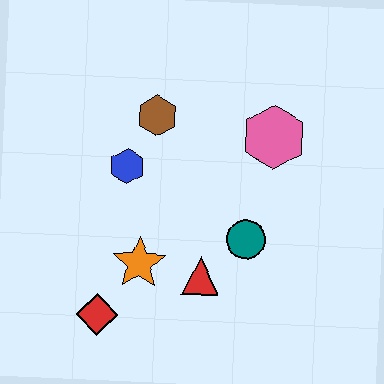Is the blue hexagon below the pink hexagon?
Yes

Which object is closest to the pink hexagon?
The teal circle is closest to the pink hexagon.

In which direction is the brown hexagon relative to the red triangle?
The brown hexagon is above the red triangle.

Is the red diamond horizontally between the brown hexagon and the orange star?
No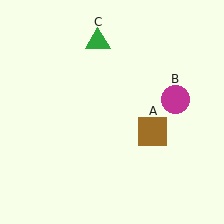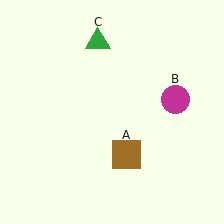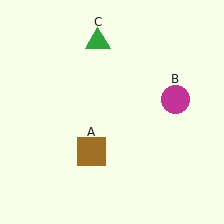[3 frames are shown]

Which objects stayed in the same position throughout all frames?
Magenta circle (object B) and green triangle (object C) remained stationary.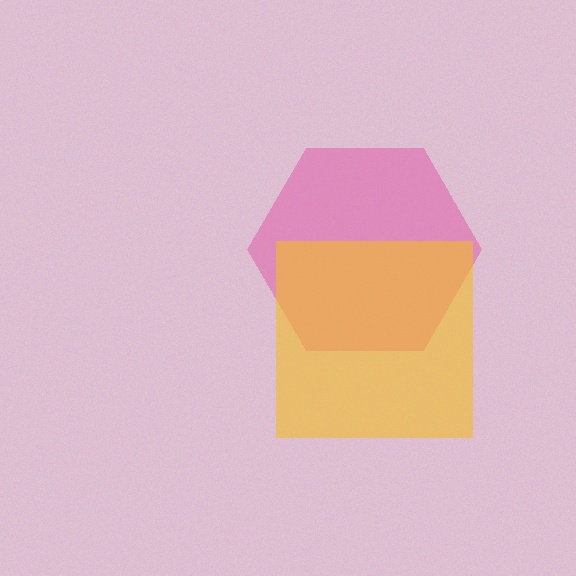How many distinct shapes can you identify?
There are 2 distinct shapes: a pink hexagon, a yellow square.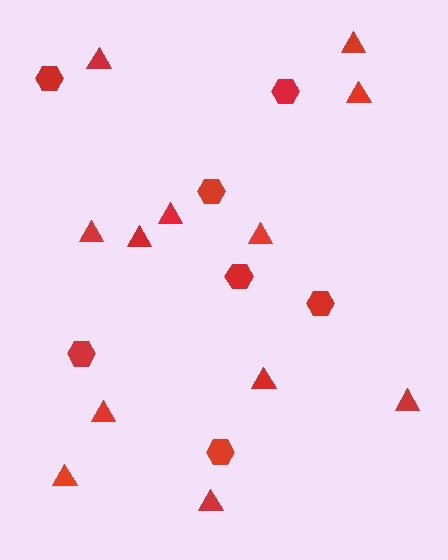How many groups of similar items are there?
There are 2 groups: one group of hexagons (7) and one group of triangles (12).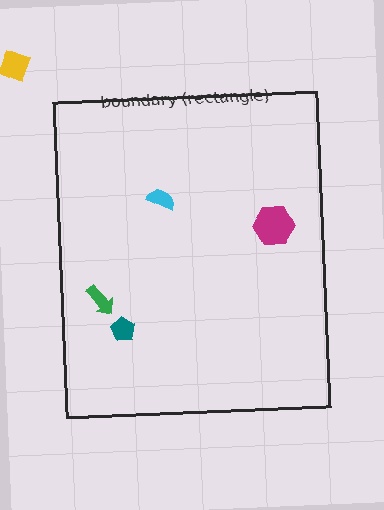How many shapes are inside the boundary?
4 inside, 1 outside.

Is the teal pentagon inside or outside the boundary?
Inside.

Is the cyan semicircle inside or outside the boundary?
Inside.